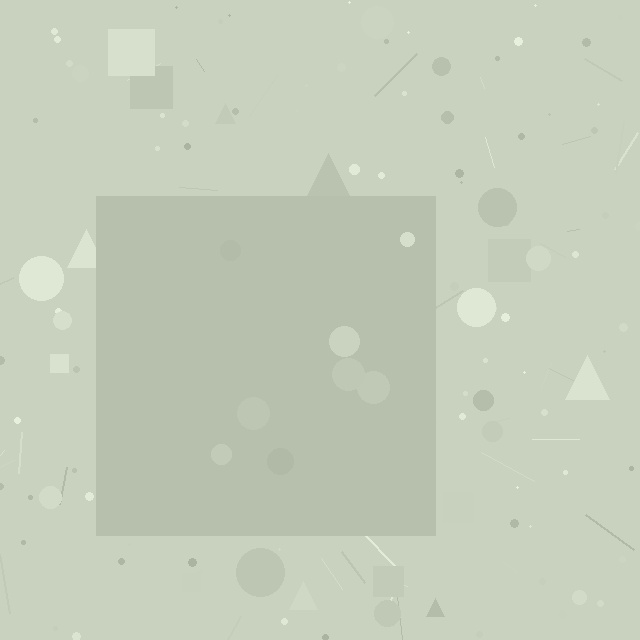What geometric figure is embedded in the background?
A square is embedded in the background.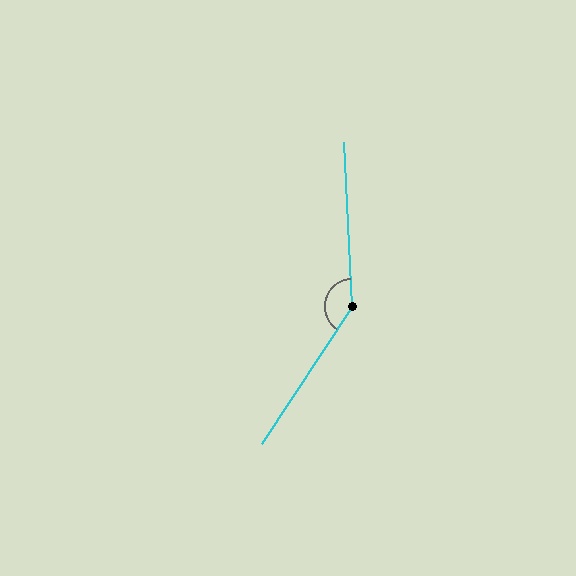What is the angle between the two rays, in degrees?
Approximately 144 degrees.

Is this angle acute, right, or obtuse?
It is obtuse.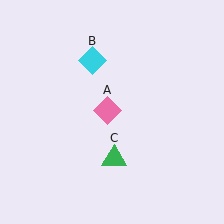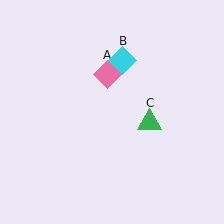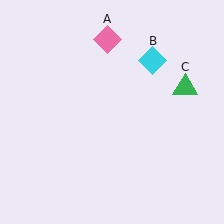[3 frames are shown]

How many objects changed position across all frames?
3 objects changed position: pink diamond (object A), cyan diamond (object B), green triangle (object C).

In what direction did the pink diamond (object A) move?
The pink diamond (object A) moved up.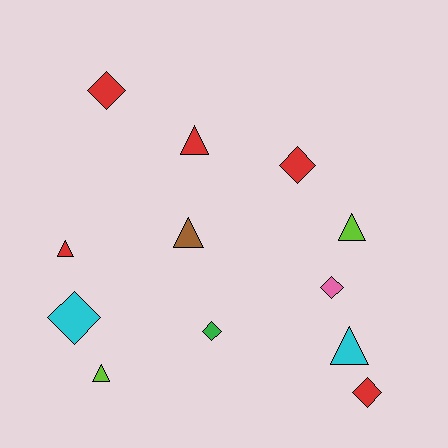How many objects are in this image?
There are 12 objects.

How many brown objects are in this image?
There is 1 brown object.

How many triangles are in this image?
There are 6 triangles.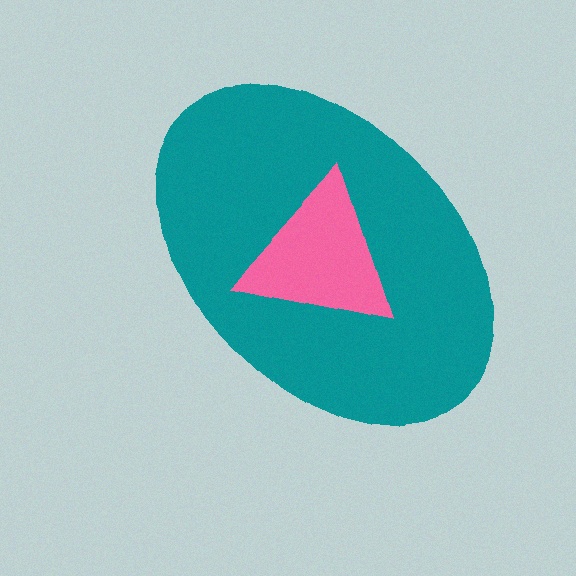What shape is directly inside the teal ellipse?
The pink triangle.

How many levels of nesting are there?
2.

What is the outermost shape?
The teal ellipse.